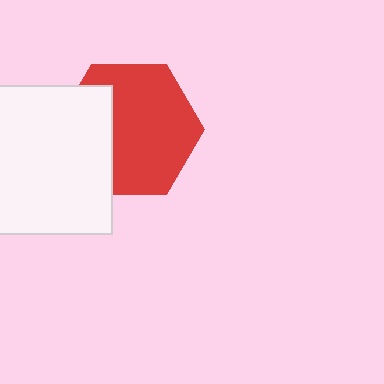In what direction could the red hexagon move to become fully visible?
The red hexagon could move right. That would shift it out from behind the white square entirely.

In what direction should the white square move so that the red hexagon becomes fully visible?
The white square should move left. That is the shortest direction to clear the overlap and leave the red hexagon fully visible.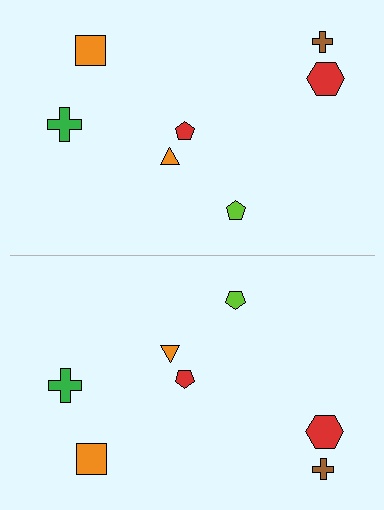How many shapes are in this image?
There are 14 shapes in this image.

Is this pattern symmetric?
Yes, this pattern has bilateral (reflection) symmetry.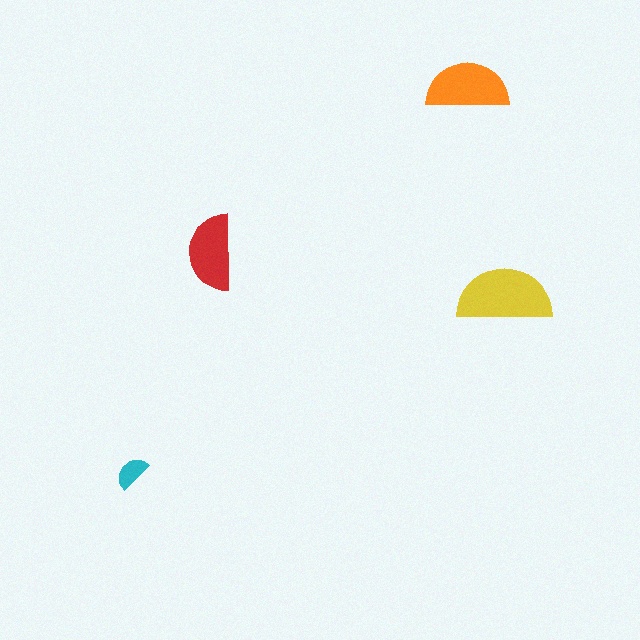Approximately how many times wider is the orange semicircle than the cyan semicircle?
About 2.5 times wider.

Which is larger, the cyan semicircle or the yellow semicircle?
The yellow one.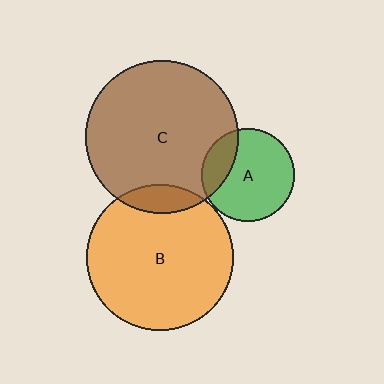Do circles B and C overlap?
Yes.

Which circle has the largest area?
Circle C (brown).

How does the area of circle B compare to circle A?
Approximately 2.5 times.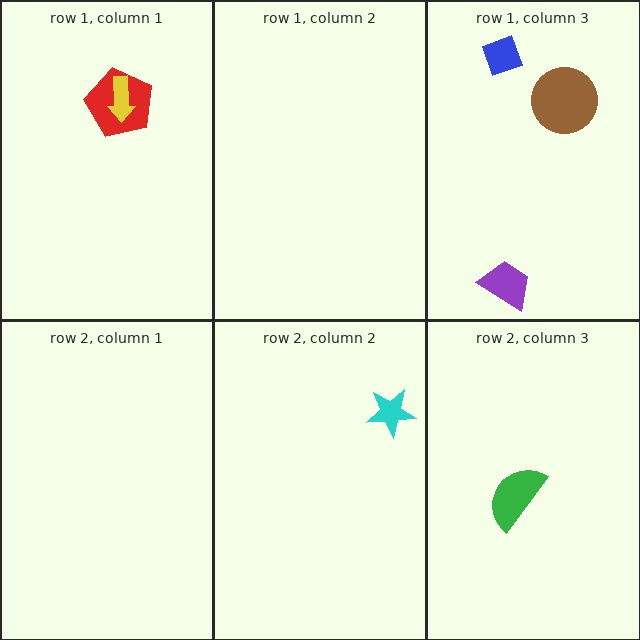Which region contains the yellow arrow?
The row 1, column 1 region.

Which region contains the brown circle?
The row 1, column 3 region.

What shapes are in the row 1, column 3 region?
The brown circle, the purple trapezoid, the blue diamond.